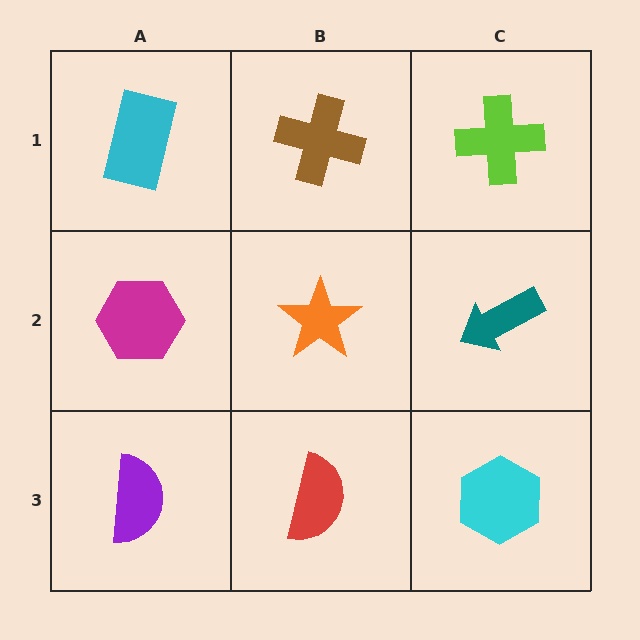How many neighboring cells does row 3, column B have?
3.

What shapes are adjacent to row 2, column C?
A lime cross (row 1, column C), a cyan hexagon (row 3, column C), an orange star (row 2, column B).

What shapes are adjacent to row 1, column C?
A teal arrow (row 2, column C), a brown cross (row 1, column B).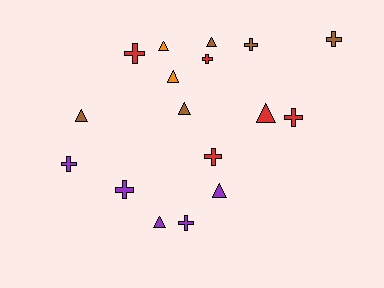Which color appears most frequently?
Purple, with 5 objects.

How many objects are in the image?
There are 17 objects.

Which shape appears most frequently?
Cross, with 9 objects.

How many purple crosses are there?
There are 3 purple crosses.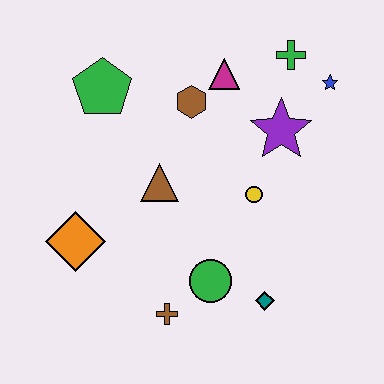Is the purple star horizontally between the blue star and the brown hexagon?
Yes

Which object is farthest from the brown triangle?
The blue star is farthest from the brown triangle.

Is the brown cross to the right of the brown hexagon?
No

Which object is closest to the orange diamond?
The brown triangle is closest to the orange diamond.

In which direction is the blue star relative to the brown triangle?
The blue star is to the right of the brown triangle.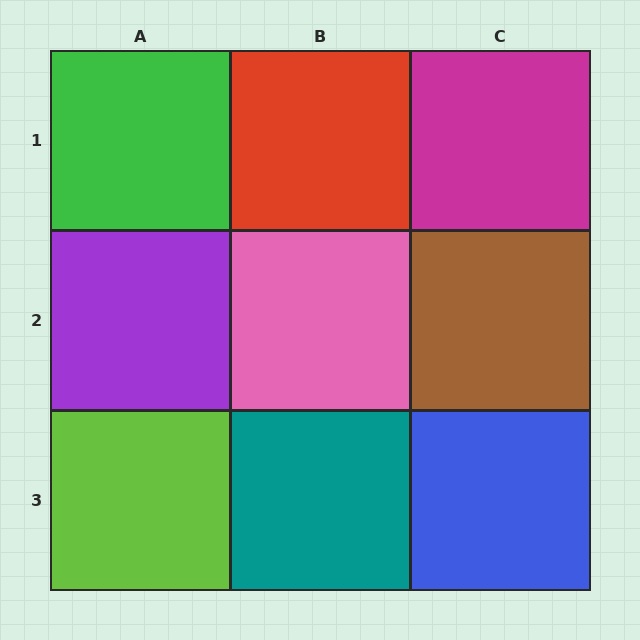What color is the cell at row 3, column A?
Lime.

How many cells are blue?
1 cell is blue.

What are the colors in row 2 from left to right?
Purple, pink, brown.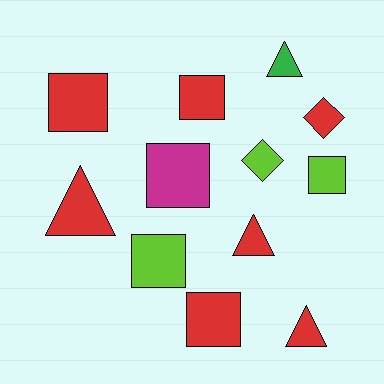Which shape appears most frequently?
Square, with 6 objects.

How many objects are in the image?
There are 12 objects.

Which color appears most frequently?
Red, with 7 objects.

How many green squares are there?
There are no green squares.